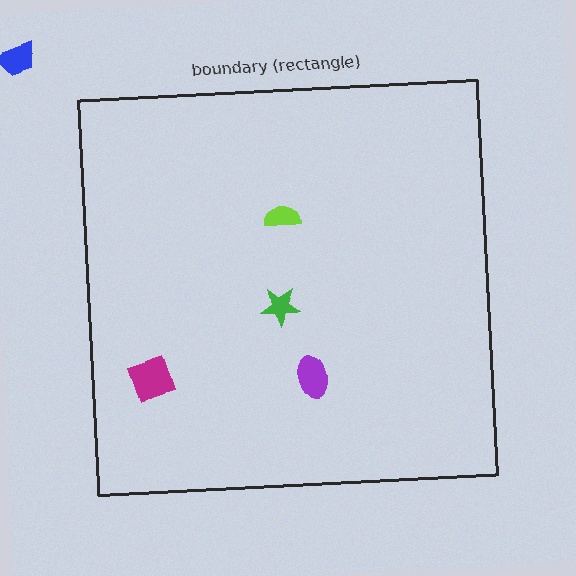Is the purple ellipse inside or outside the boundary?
Inside.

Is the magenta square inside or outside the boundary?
Inside.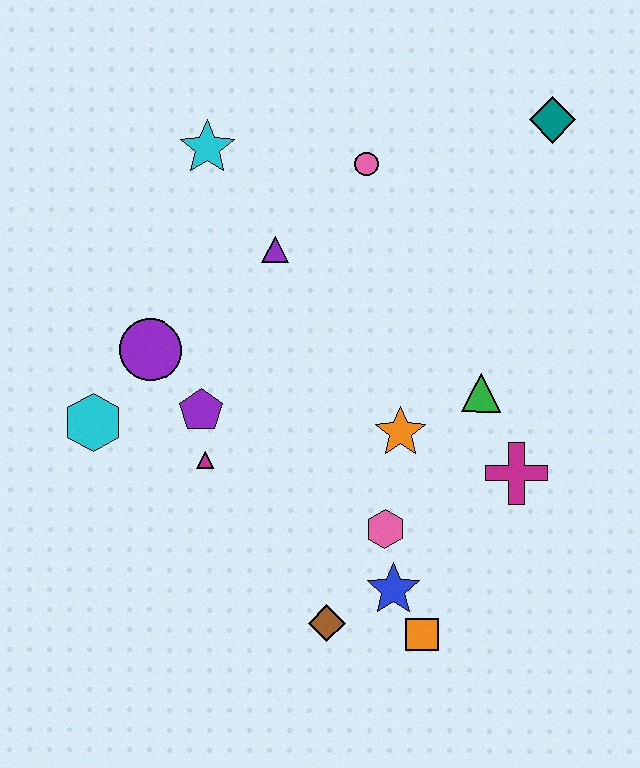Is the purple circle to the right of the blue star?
No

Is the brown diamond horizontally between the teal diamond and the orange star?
No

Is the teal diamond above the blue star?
Yes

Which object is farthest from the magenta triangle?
The teal diamond is farthest from the magenta triangle.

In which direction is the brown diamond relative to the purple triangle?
The brown diamond is below the purple triangle.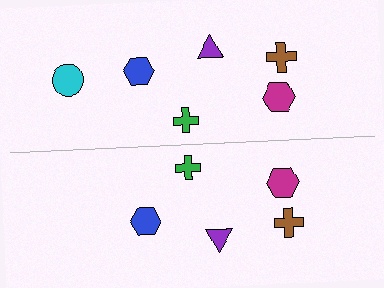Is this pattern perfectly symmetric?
No, the pattern is not perfectly symmetric. A cyan circle is missing from the bottom side.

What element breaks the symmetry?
A cyan circle is missing from the bottom side.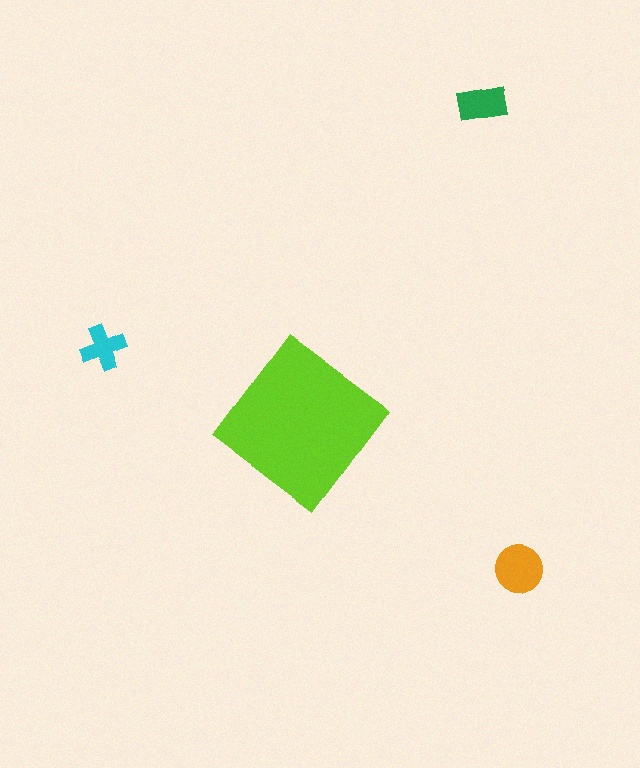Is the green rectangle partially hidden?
No, the green rectangle is fully visible.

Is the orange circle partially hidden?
No, the orange circle is fully visible.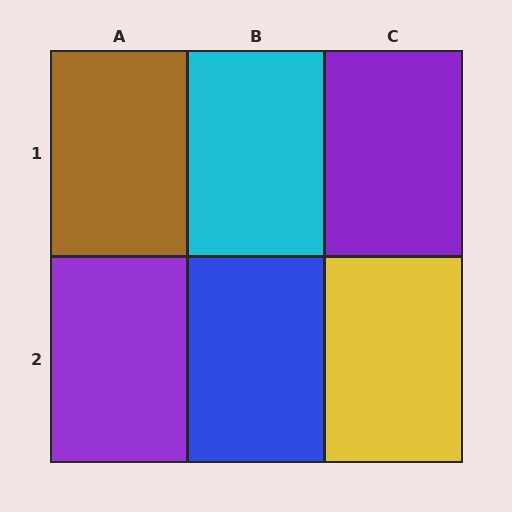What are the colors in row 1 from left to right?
Brown, cyan, purple.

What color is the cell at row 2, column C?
Yellow.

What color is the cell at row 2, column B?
Blue.